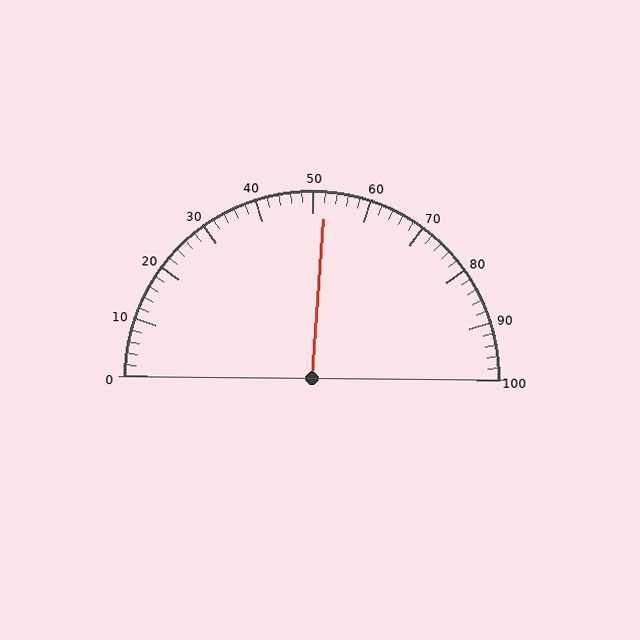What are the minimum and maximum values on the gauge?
The gauge ranges from 0 to 100.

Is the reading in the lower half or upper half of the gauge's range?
The reading is in the upper half of the range (0 to 100).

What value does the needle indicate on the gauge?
The needle indicates approximately 52.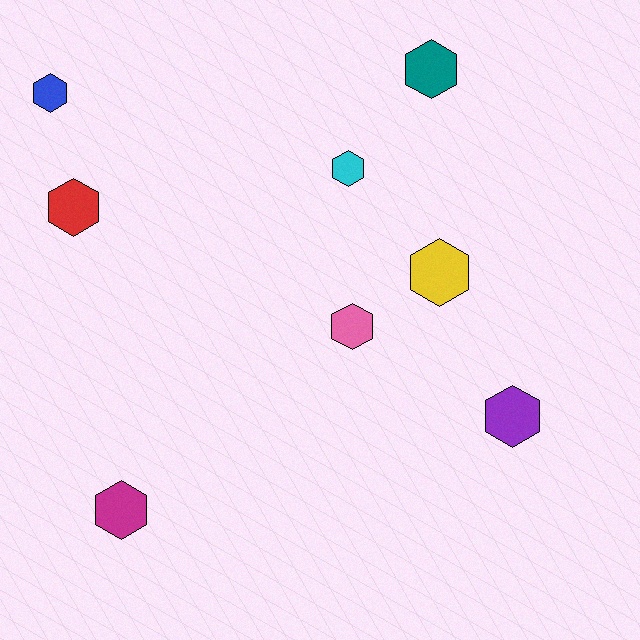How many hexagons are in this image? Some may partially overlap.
There are 8 hexagons.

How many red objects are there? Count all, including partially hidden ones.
There is 1 red object.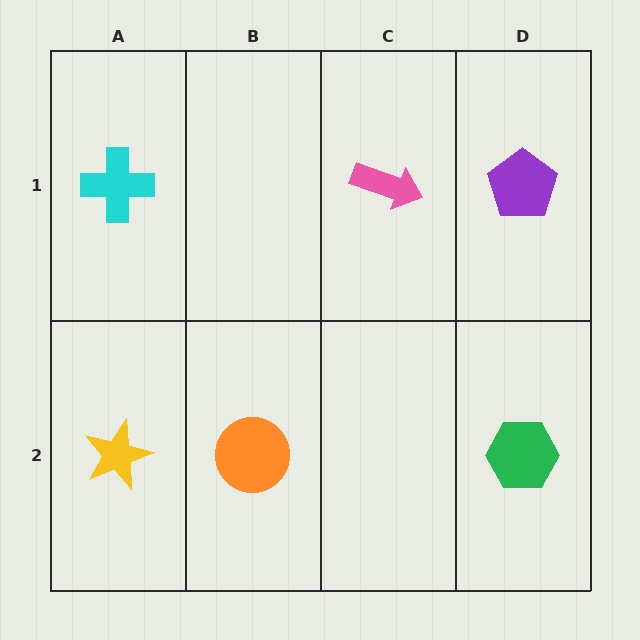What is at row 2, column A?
A yellow star.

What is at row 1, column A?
A cyan cross.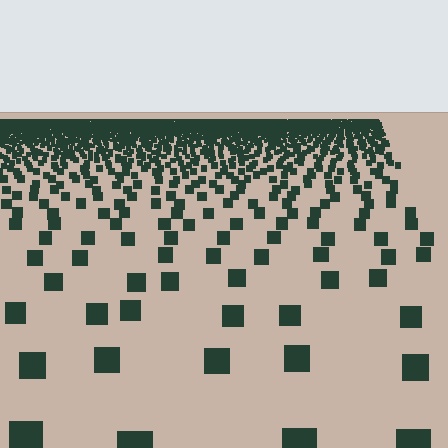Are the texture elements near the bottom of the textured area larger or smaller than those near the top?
Larger. Near the bottom, elements are closer to the viewer and appear at a bigger on-screen size.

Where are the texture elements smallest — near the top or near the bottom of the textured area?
Near the top.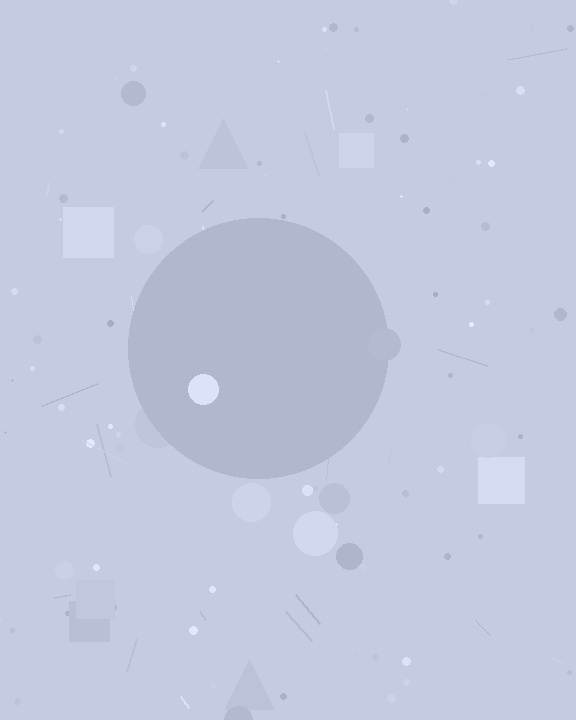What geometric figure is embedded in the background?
A circle is embedded in the background.